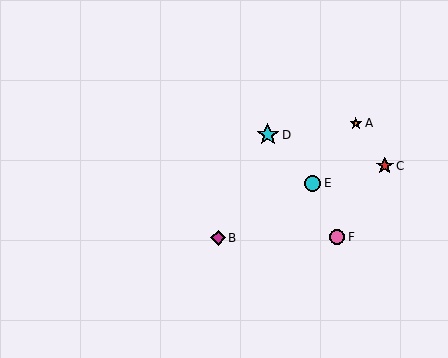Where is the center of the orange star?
The center of the orange star is at (356, 123).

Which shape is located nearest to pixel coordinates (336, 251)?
The pink circle (labeled F) at (337, 237) is nearest to that location.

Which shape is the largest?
The cyan star (labeled D) is the largest.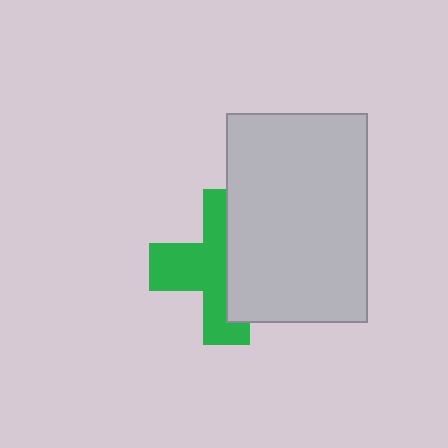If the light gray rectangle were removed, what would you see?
You would see the complete green cross.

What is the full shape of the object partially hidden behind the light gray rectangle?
The partially hidden object is a green cross.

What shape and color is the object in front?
The object in front is a light gray rectangle.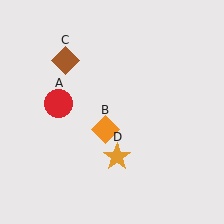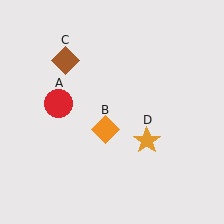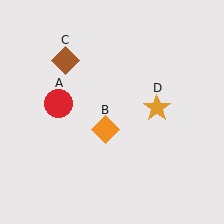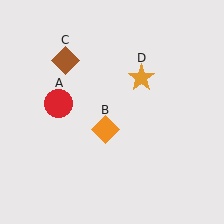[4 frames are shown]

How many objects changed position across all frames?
1 object changed position: orange star (object D).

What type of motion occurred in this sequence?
The orange star (object D) rotated counterclockwise around the center of the scene.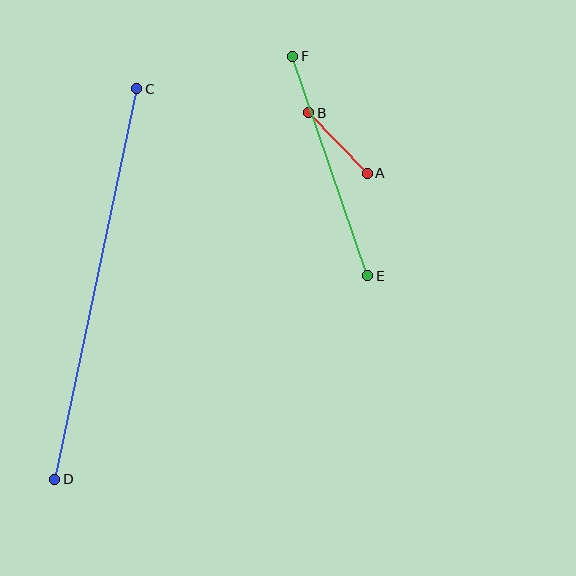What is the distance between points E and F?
The distance is approximately 232 pixels.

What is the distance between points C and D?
The distance is approximately 399 pixels.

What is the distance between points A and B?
The distance is approximately 84 pixels.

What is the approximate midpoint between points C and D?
The midpoint is at approximately (96, 284) pixels.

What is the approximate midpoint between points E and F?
The midpoint is at approximately (330, 166) pixels.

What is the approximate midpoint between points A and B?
The midpoint is at approximately (338, 143) pixels.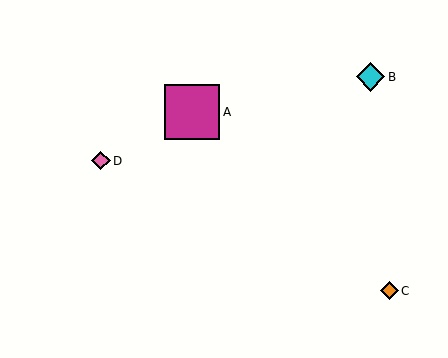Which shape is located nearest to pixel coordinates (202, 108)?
The magenta square (labeled A) at (192, 112) is nearest to that location.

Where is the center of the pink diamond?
The center of the pink diamond is at (101, 161).